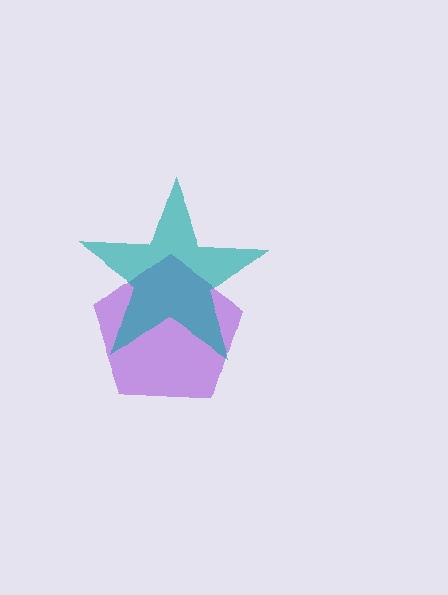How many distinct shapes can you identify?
There are 2 distinct shapes: a purple pentagon, a teal star.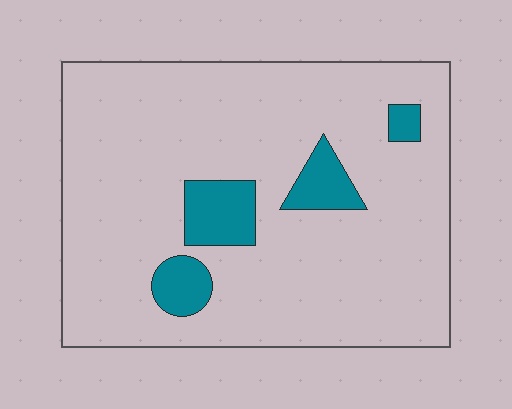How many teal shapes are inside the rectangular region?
4.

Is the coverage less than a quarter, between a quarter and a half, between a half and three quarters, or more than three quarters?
Less than a quarter.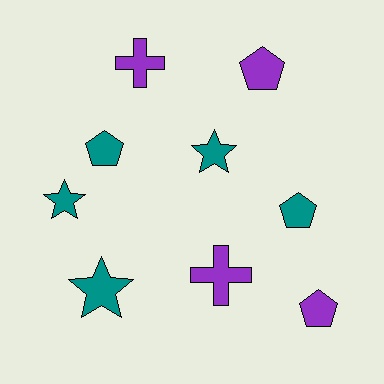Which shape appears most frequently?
Pentagon, with 4 objects.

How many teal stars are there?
There are 3 teal stars.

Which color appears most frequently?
Teal, with 5 objects.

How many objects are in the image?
There are 9 objects.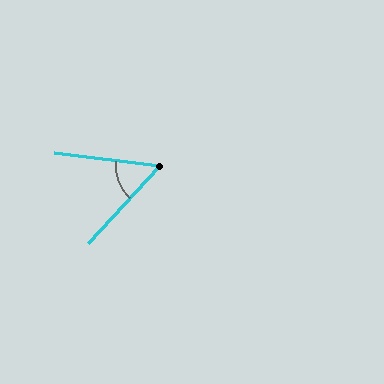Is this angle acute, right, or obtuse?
It is acute.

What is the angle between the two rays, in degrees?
Approximately 54 degrees.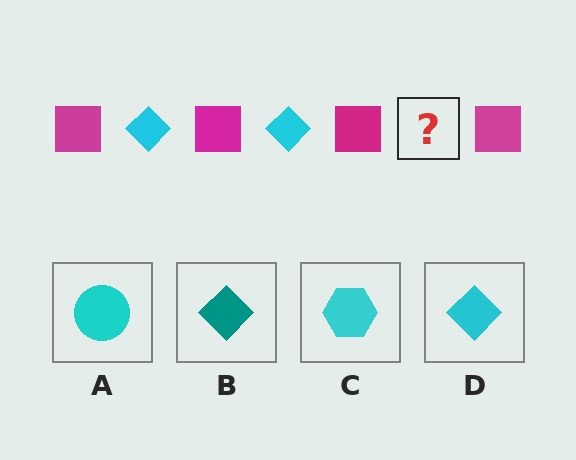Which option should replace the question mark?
Option D.